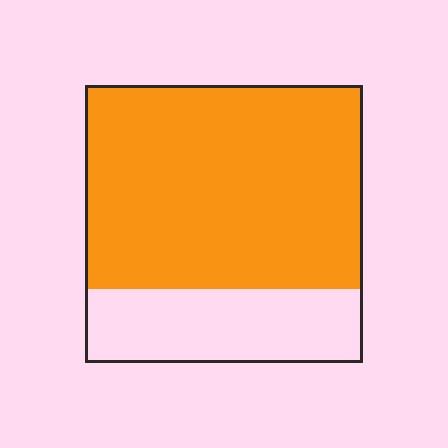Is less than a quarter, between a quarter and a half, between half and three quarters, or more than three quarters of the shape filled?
Between half and three quarters.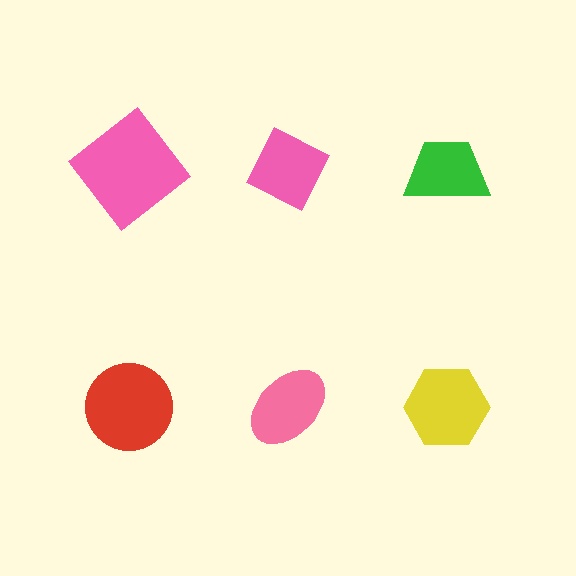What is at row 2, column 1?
A red circle.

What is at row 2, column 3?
A yellow hexagon.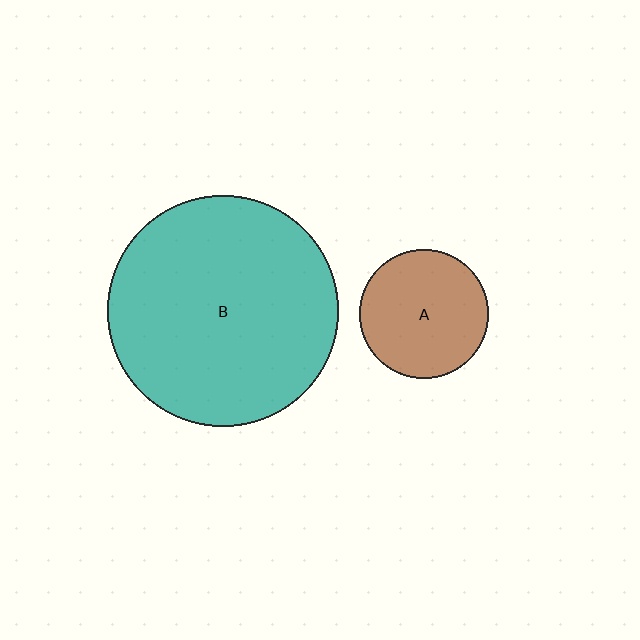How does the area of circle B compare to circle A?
Approximately 3.2 times.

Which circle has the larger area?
Circle B (teal).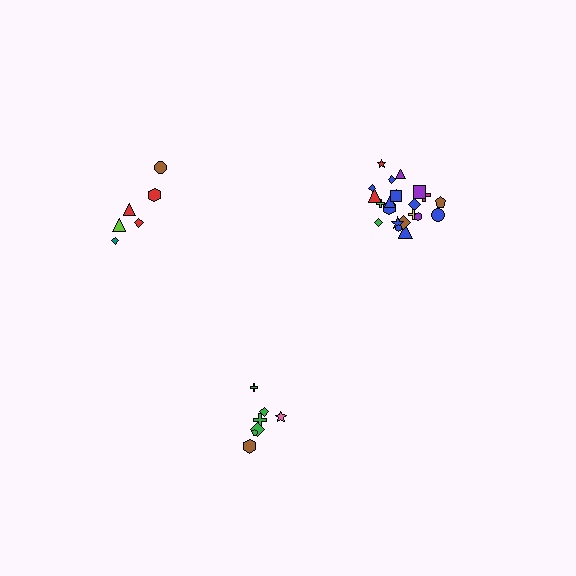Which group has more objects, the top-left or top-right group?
The top-right group.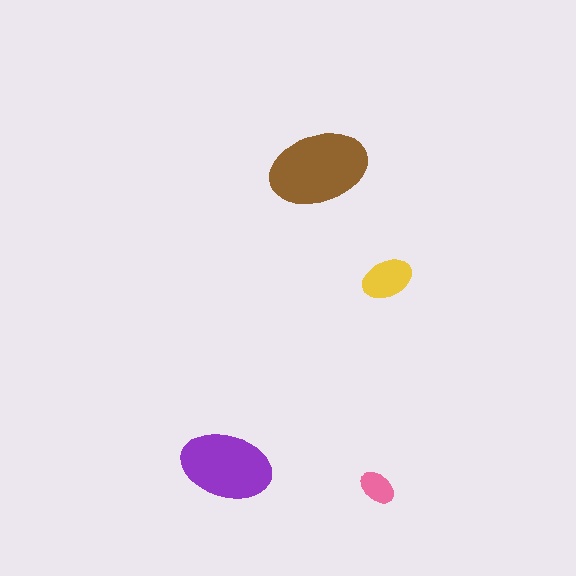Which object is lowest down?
The pink ellipse is bottommost.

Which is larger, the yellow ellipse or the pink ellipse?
The yellow one.